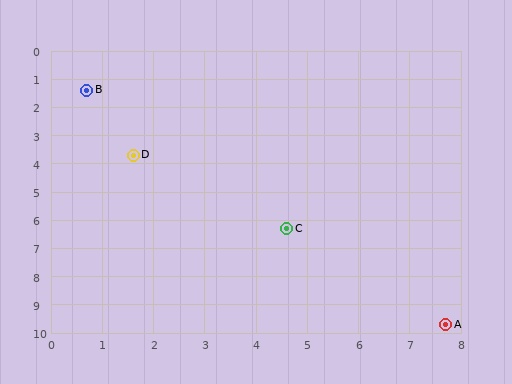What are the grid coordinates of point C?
Point C is at approximately (4.6, 6.3).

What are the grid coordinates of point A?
Point A is at approximately (7.7, 9.7).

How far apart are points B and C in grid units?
Points B and C are about 6.3 grid units apart.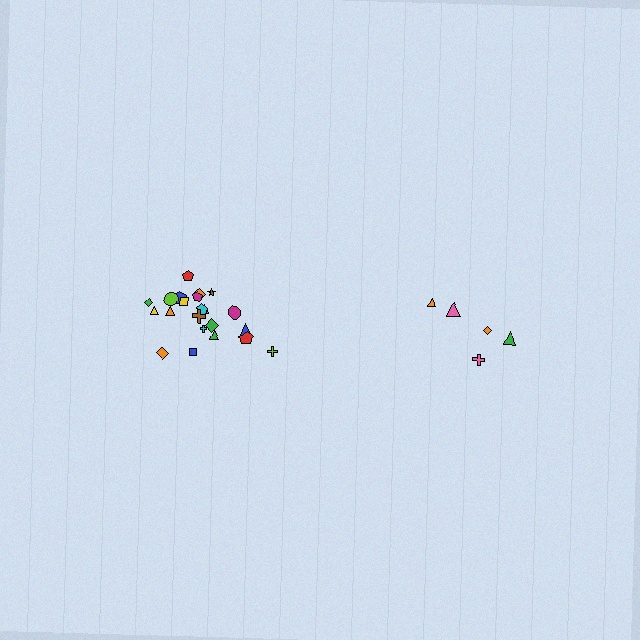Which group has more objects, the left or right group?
The left group.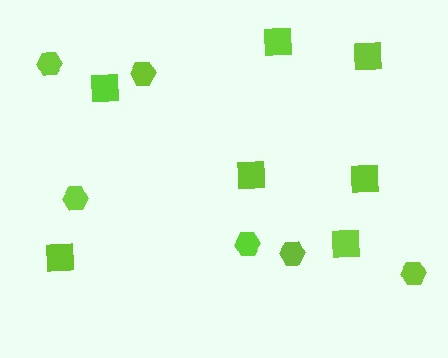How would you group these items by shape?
There are 2 groups: one group of squares (7) and one group of hexagons (6).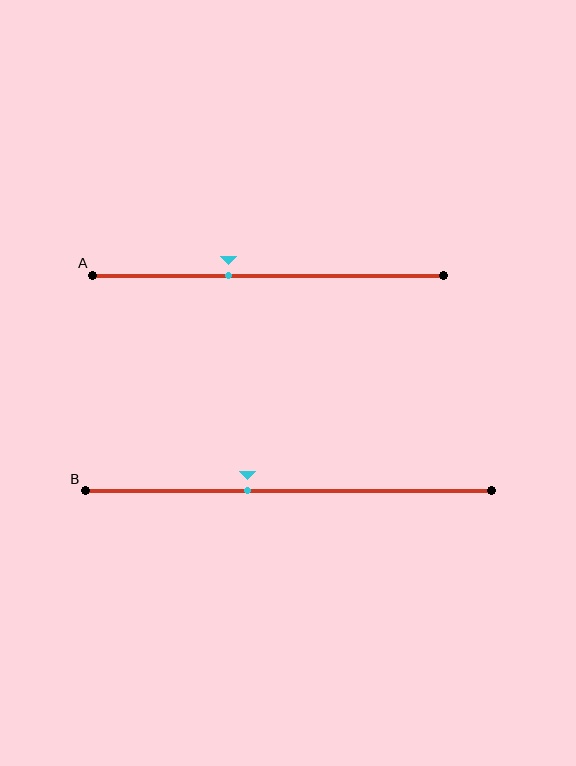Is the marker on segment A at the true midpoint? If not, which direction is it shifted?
No, the marker on segment A is shifted to the left by about 11% of the segment length.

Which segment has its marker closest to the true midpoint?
Segment B has its marker closest to the true midpoint.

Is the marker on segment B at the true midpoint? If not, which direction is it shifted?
No, the marker on segment B is shifted to the left by about 10% of the segment length.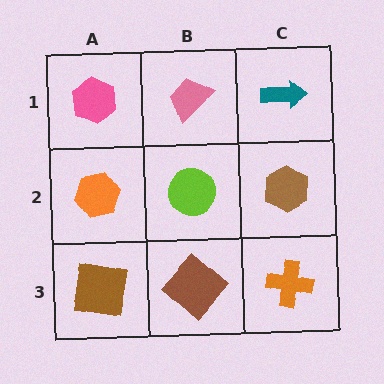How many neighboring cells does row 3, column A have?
2.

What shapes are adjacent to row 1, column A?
An orange hexagon (row 2, column A), a pink trapezoid (row 1, column B).